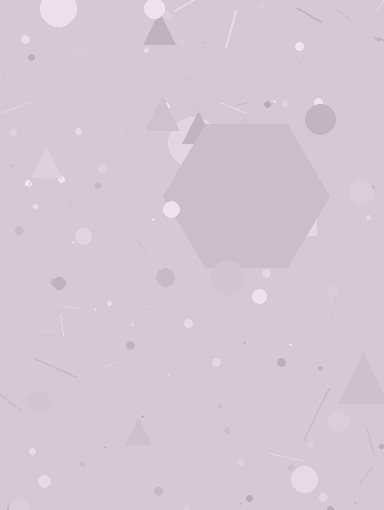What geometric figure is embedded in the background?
A hexagon is embedded in the background.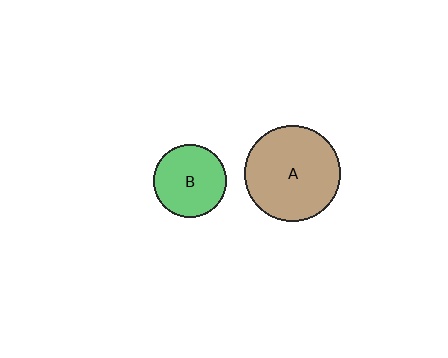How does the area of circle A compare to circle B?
Approximately 1.7 times.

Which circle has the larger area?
Circle A (brown).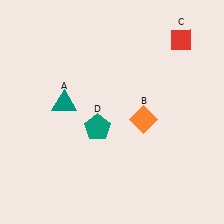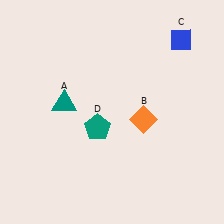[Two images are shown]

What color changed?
The diamond (C) changed from red in Image 1 to blue in Image 2.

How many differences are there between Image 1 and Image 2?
There is 1 difference between the two images.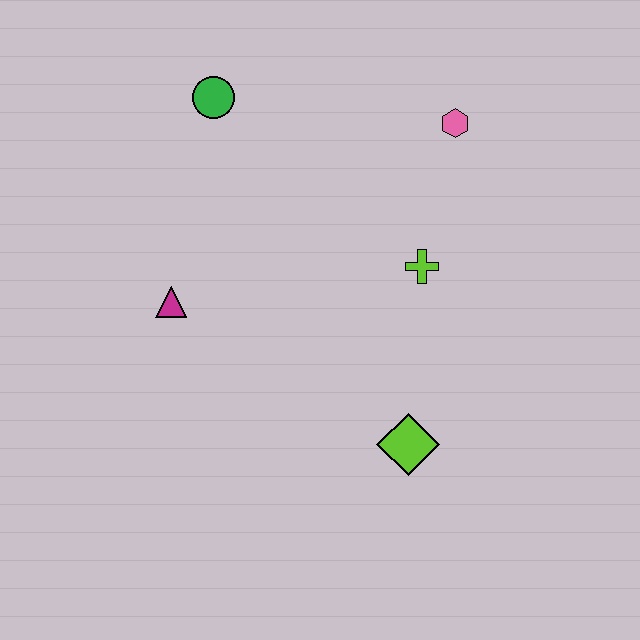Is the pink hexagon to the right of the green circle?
Yes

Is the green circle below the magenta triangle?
No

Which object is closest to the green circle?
The magenta triangle is closest to the green circle.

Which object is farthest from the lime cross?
The green circle is farthest from the lime cross.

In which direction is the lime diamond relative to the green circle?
The lime diamond is below the green circle.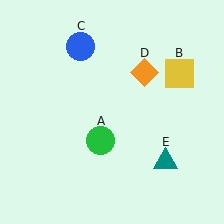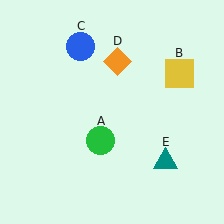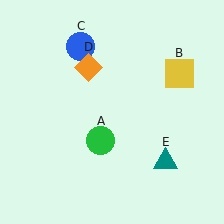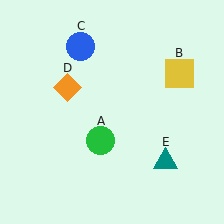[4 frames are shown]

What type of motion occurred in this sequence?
The orange diamond (object D) rotated counterclockwise around the center of the scene.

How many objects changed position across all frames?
1 object changed position: orange diamond (object D).